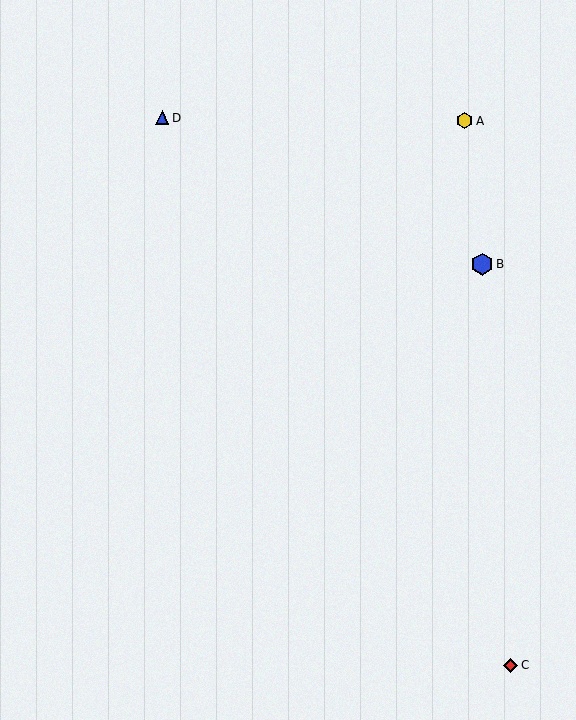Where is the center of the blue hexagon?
The center of the blue hexagon is at (482, 264).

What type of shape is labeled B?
Shape B is a blue hexagon.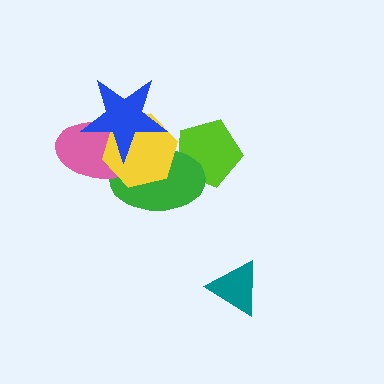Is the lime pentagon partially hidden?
Yes, it is partially covered by another shape.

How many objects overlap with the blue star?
3 objects overlap with the blue star.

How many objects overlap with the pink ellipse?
3 objects overlap with the pink ellipse.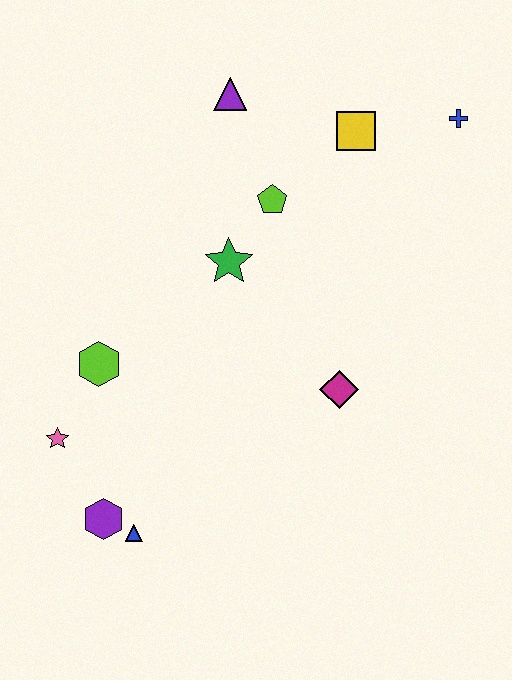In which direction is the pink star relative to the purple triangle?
The pink star is below the purple triangle.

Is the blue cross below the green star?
No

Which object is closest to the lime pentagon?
The green star is closest to the lime pentagon.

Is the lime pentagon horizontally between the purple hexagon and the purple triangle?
No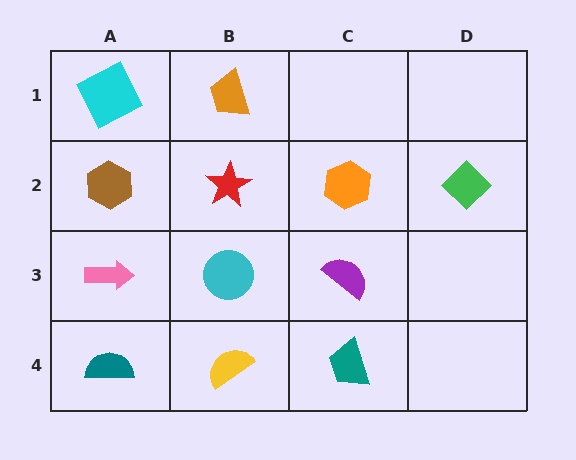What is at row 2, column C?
An orange hexagon.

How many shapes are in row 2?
4 shapes.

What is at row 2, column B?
A red star.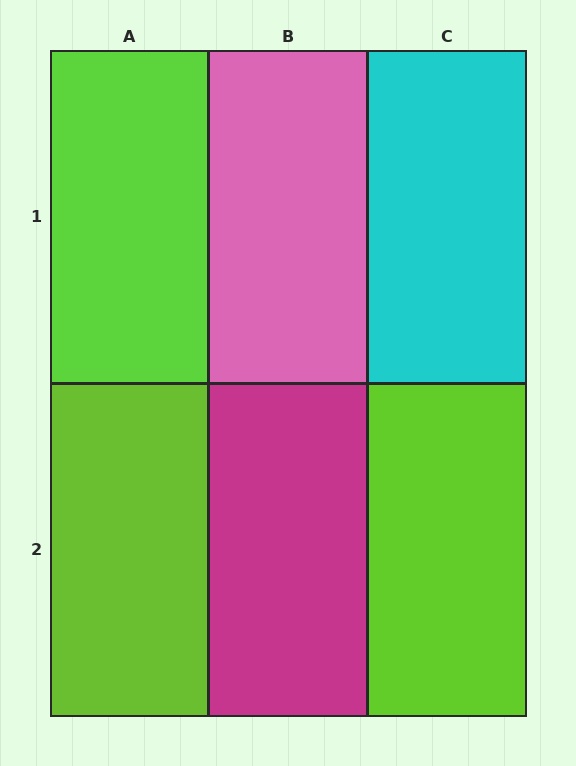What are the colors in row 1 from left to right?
Lime, pink, cyan.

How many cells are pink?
1 cell is pink.